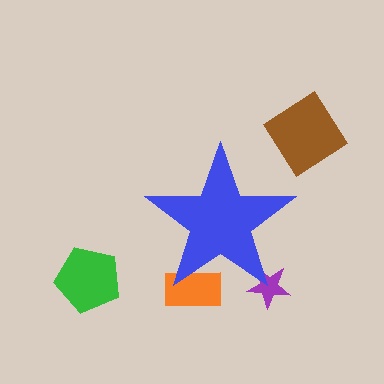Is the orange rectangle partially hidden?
Yes, the orange rectangle is partially hidden behind the blue star.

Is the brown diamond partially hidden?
No, the brown diamond is fully visible.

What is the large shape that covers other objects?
A blue star.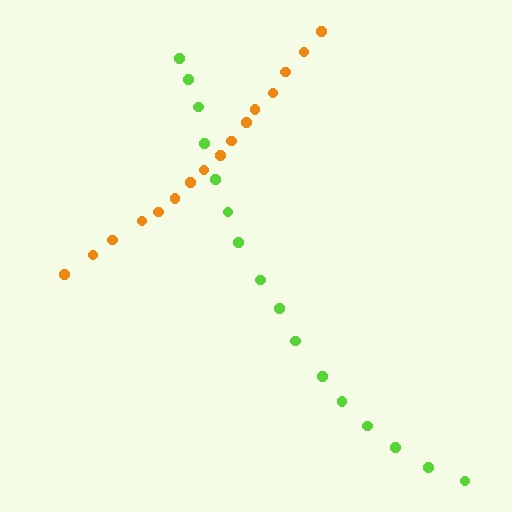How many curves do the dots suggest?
There are 2 distinct paths.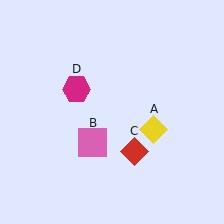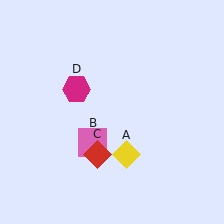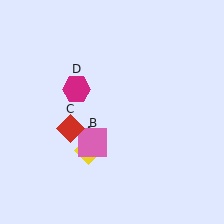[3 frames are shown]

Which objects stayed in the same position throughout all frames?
Pink square (object B) and magenta hexagon (object D) remained stationary.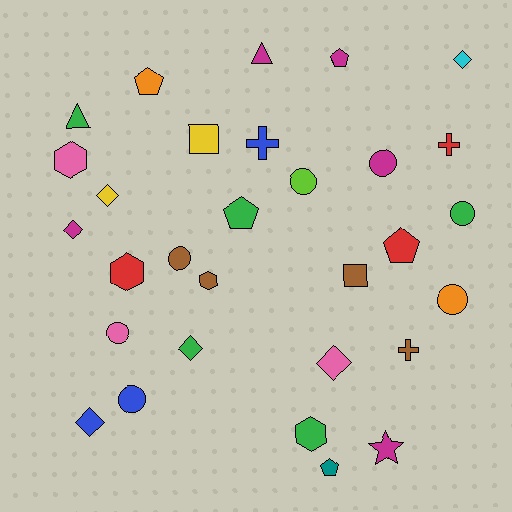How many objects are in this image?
There are 30 objects.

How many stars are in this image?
There is 1 star.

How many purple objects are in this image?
There are no purple objects.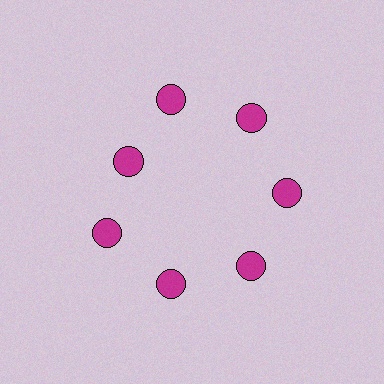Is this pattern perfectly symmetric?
No. The 7 magenta circles are arranged in a ring, but one element near the 10 o'clock position is pulled inward toward the center, breaking the 7-fold rotational symmetry.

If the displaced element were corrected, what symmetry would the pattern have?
It would have 7-fold rotational symmetry — the pattern would map onto itself every 51 degrees.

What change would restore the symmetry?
The symmetry would be restored by moving it outward, back onto the ring so that all 7 circles sit at equal angles and equal distance from the center.